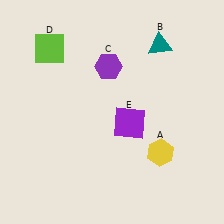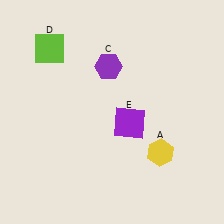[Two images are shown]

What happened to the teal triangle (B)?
The teal triangle (B) was removed in Image 2. It was in the top-right area of Image 1.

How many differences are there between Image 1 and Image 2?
There is 1 difference between the two images.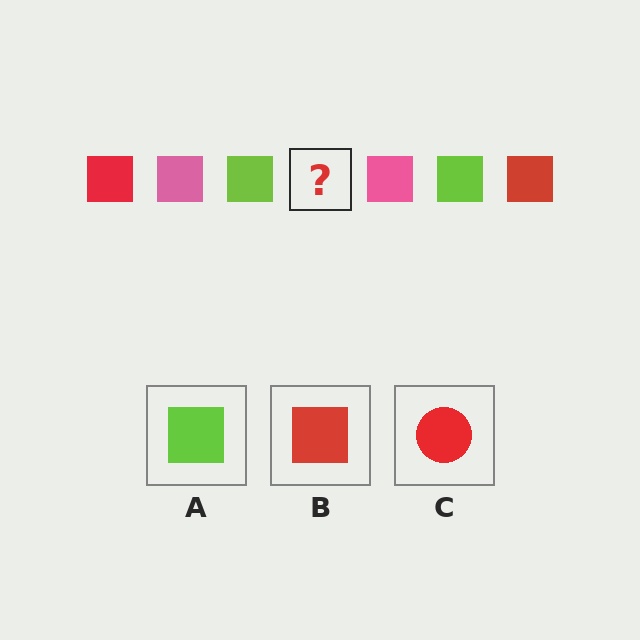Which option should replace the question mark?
Option B.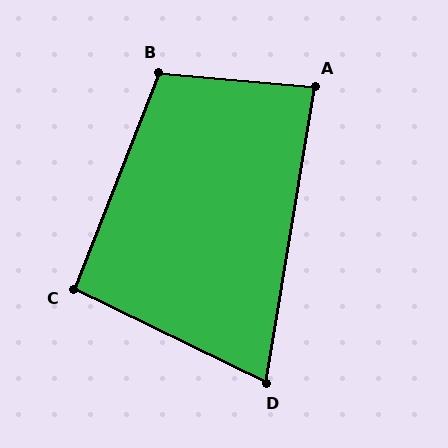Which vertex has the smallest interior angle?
D, at approximately 74 degrees.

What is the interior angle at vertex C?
Approximately 94 degrees (approximately right).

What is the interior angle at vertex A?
Approximately 86 degrees (approximately right).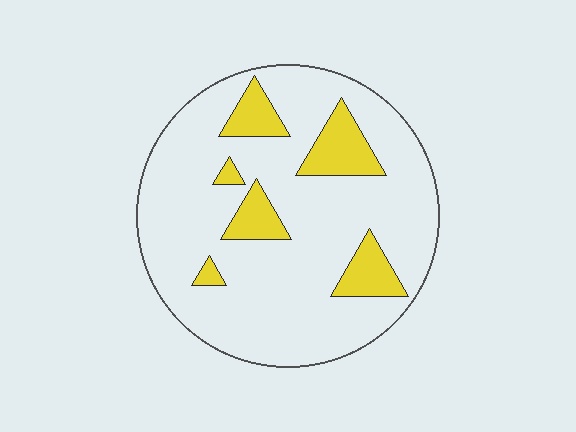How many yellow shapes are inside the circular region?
6.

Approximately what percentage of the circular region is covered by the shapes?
Approximately 15%.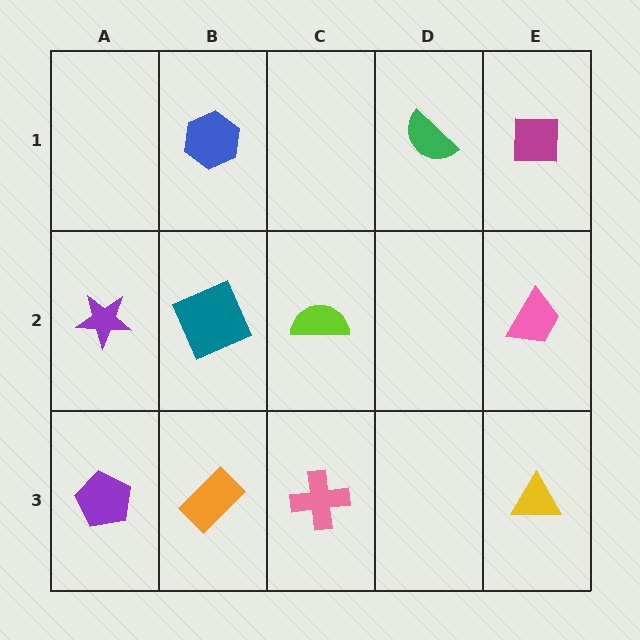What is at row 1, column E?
A magenta square.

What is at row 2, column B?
A teal square.